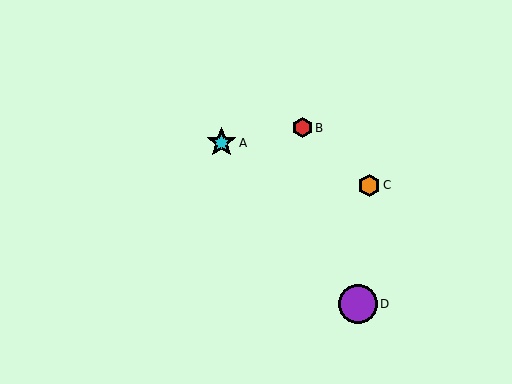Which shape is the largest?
The purple circle (labeled D) is the largest.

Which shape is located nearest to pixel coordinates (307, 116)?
The red hexagon (labeled B) at (302, 128) is nearest to that location.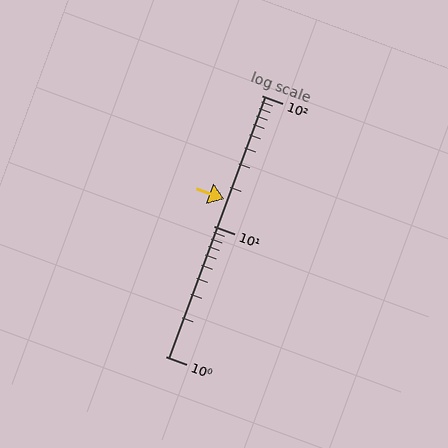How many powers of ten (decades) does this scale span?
The scale spans 2 decades, from 1 to 100.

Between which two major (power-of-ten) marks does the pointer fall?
The pointer is between 10 and 100.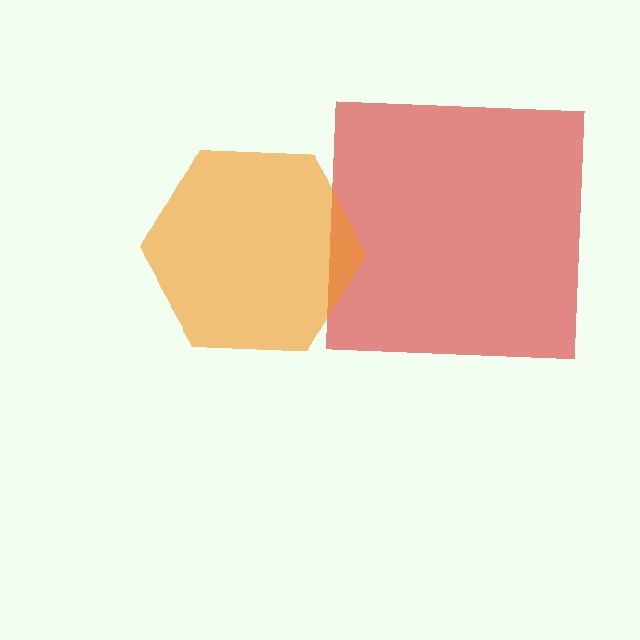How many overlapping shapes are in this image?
There are 2 overlapping shapes in the image.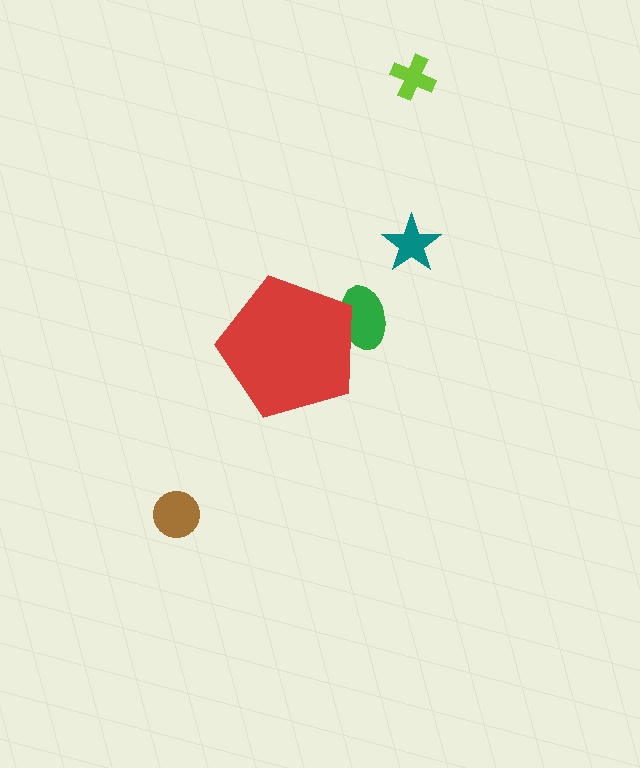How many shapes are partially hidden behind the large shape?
1 shape is partially hidden.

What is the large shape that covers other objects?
A red pentagon.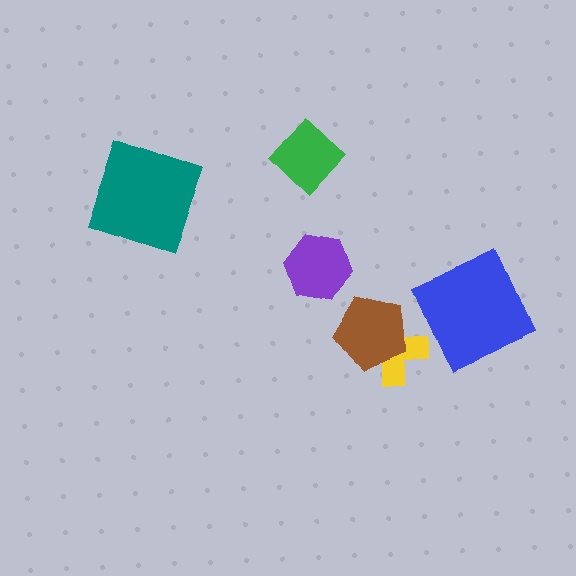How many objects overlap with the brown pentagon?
1 object overlaps with the brown pentagon.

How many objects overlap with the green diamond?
0 objects overlap with the green diamond.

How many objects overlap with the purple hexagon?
0 objects overlap with the purple hexagon.